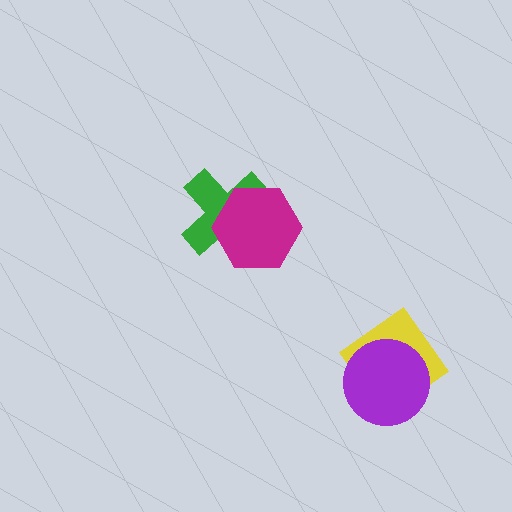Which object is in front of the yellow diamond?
The purple circle is in front of the yellow diamond.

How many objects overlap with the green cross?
1 object overlaps with the green cross.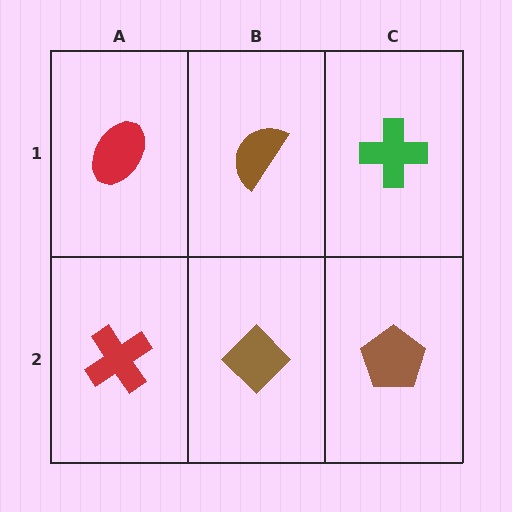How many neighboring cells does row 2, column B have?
3.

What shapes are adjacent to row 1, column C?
A brown pentagon (row 2, column C), a brown semicircle (row 1, column B).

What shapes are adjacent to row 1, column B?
A brown diamond (row 2, column B), a red ellipse (row 1, column A), a green cross (row 1, column C).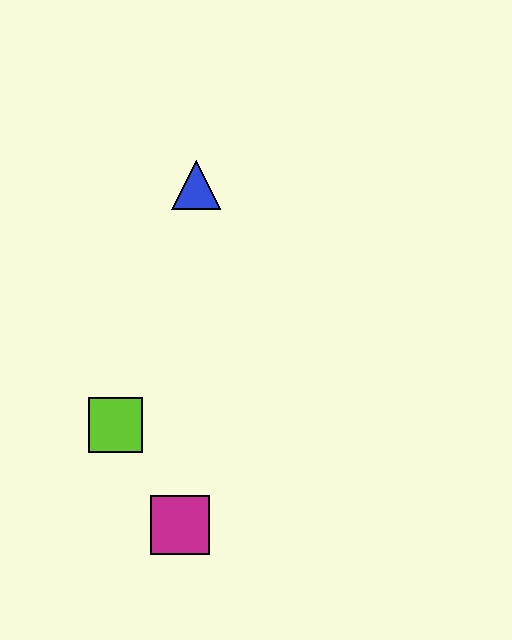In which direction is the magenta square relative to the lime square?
The magenta square is below the lime square.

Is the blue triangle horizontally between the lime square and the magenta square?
No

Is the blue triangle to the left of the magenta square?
No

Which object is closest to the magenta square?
The lime square is closest to the magenta square.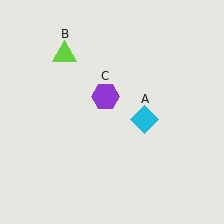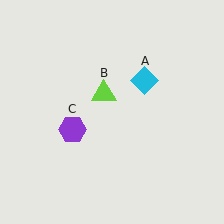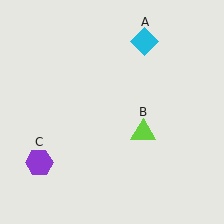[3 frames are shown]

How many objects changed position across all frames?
3 objects changed position: cyan diamond (object A), lime triangle (object B), purple hexagon (object C).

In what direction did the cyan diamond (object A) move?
The cyan diamond (object A) moved up.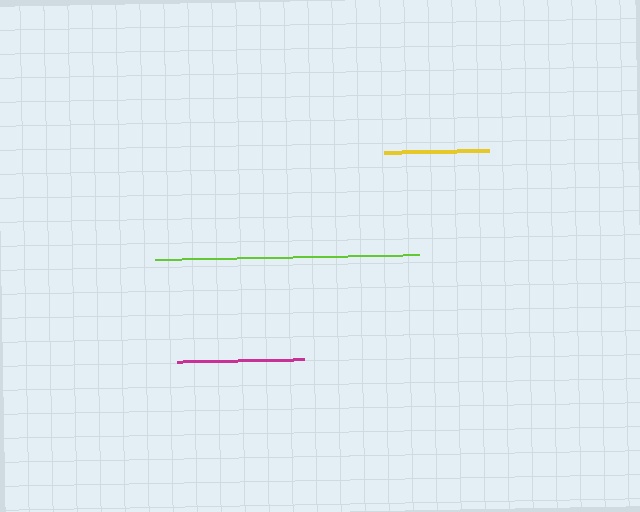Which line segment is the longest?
The lime line is the longest at approximately 264 pixels.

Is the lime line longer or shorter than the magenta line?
The lime line is longer than the magenta line.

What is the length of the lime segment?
The lime segment is approximately 264 pixels long.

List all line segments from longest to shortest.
From longest to shortest: lime, magenta, yellow.